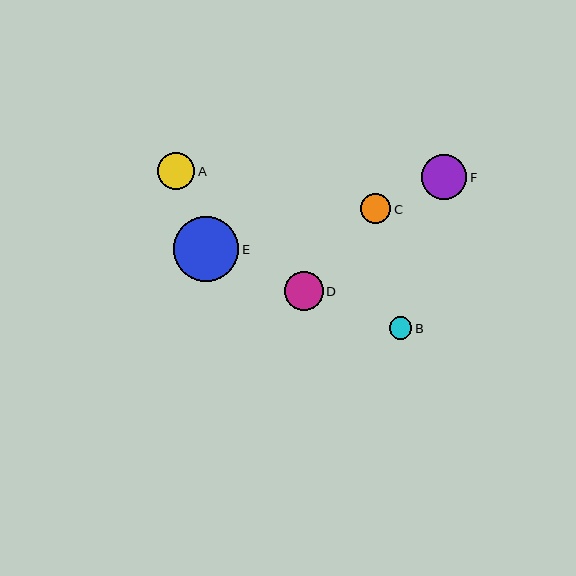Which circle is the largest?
Circle E is the largest with a size of approximately 65 pixels.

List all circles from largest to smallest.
From largest to smallest: E, F, D, A, C, B.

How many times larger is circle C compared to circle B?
Circle C is approximately 1.4 times the size of circle B.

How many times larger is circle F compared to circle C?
Circle F is approximately 1.5 times the size of circle C.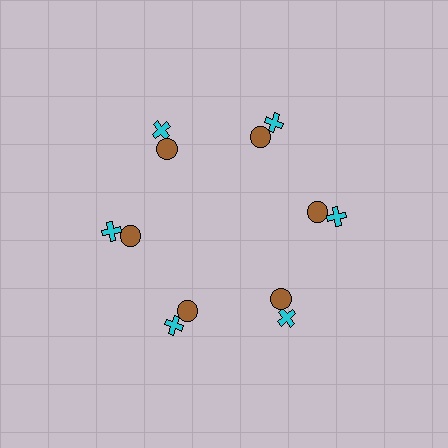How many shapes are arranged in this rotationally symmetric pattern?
There are 12 shapes, arranged in 6 groups of 2.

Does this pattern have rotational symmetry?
Yes, this pattern has 6-fold rotational symmetry. It looks the same after rotating 60 degrees around the center.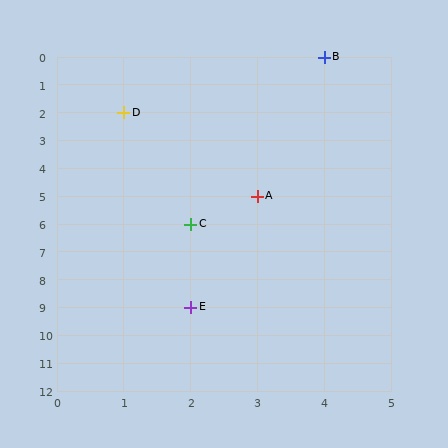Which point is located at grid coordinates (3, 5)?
Point A is at (3, 5).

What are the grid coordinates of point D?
Point D is at grid coordinates (1, 2).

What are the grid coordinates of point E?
Point E is at grid coordinates (2, 9).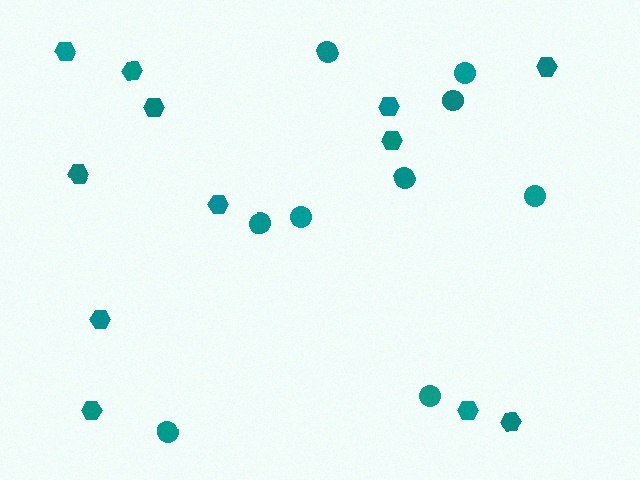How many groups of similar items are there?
There are 2 groups: one group of circles (9) and one group of hexagons (12).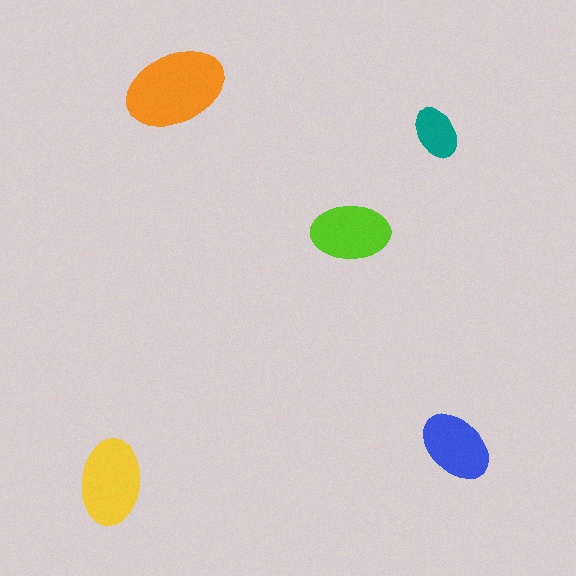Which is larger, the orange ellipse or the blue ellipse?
The orange one.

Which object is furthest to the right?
The blue ellipse is rightmost.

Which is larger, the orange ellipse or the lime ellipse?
The orange one.